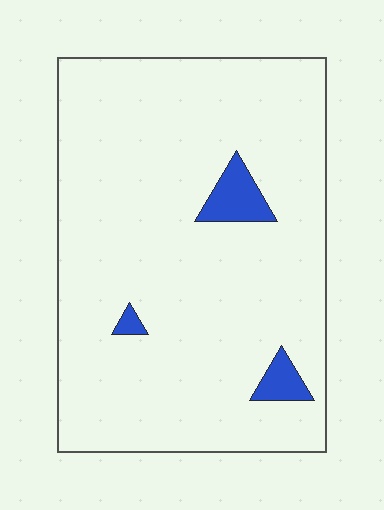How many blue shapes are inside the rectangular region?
3.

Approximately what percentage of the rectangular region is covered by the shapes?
Approximately 5%.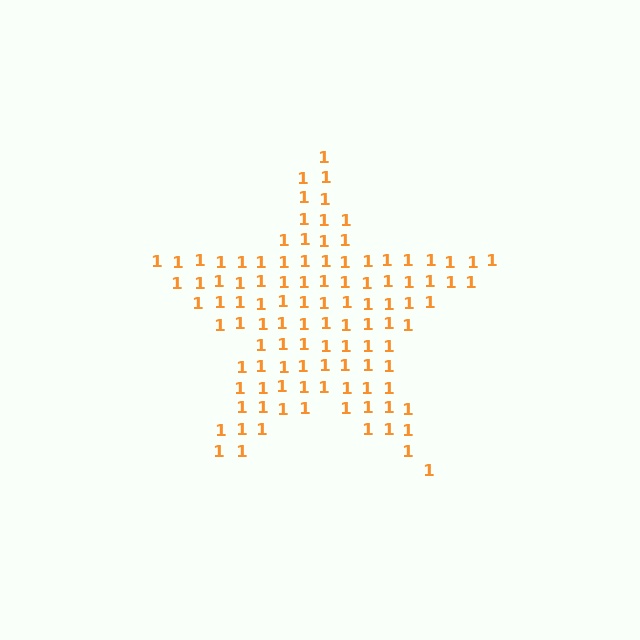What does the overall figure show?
The overall figure shows a star.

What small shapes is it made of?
It is made of small digit 1's.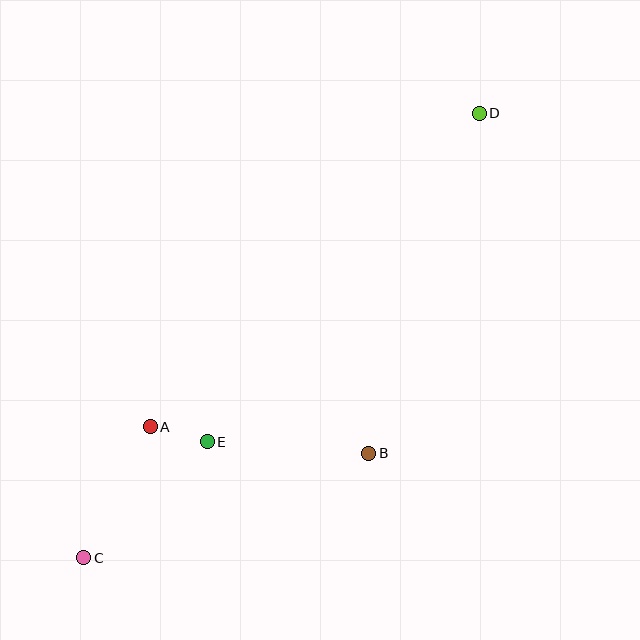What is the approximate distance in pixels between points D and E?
The distance between D and E is approximately 426 pixels.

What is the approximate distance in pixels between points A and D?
The distance between A and D is approximately 454 pixels.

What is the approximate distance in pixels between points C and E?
The distance between C and E is approximately 170 pixels.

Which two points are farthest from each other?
Points C and D are farthest from each other.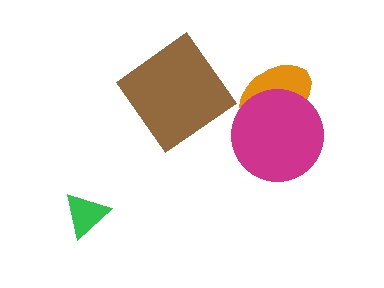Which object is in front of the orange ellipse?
The magenta circle is in front of the orange ellipse.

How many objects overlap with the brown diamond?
0 objects overlap with the brown diamond.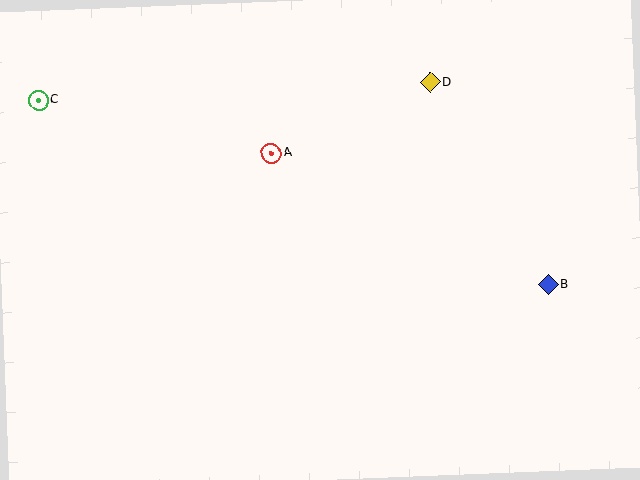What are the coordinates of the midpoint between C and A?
The midpoint between C and A is at (155, 127).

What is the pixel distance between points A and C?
The distance between A and C is 238 pixels.